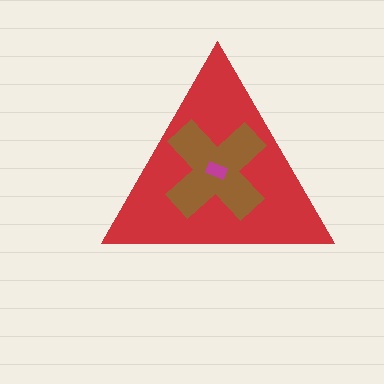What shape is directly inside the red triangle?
The brown cross.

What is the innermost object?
The magenta rectangle.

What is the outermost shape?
The red triangle.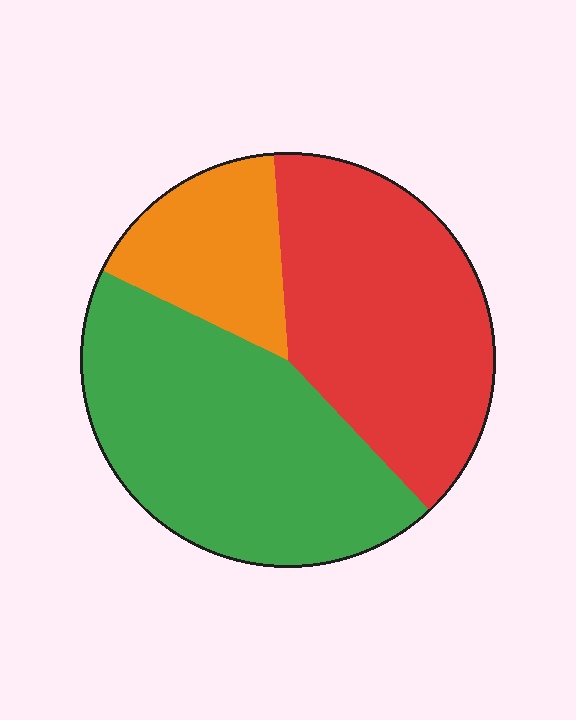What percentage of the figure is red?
Red takes up about two fifths (2/5) of the figure.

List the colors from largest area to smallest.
From largest to smallest: green, red, orange.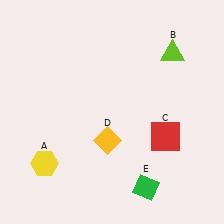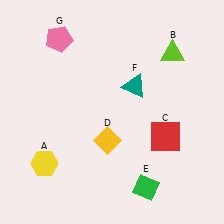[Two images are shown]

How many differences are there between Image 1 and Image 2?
There are 2 differences between the two images.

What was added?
A teal triangle (F), a pink pentagon (G) were added in Image 2.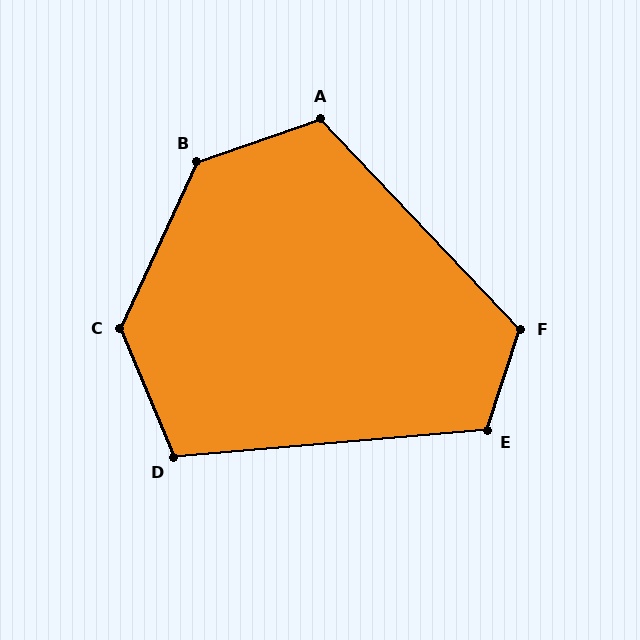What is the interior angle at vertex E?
Approximately 113 degrees (obtuse).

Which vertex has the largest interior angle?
B, at approximately 134 degrees.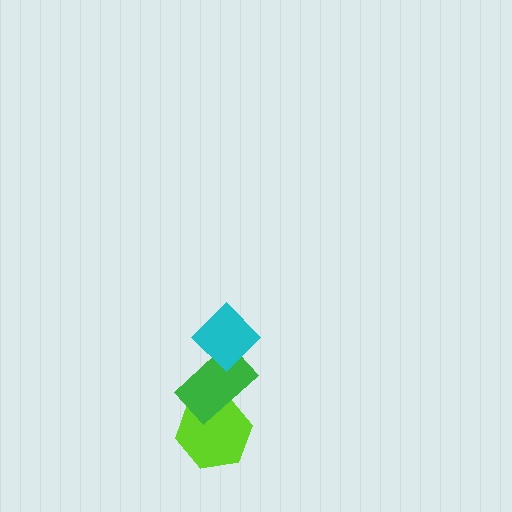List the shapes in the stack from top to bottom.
From top to bottom: the cyan diamond, the green rectangle, the lime hexagon.